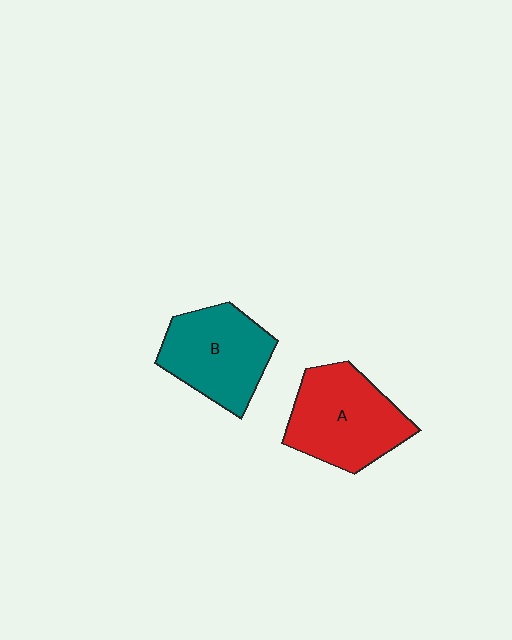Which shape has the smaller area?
Shape B (teal).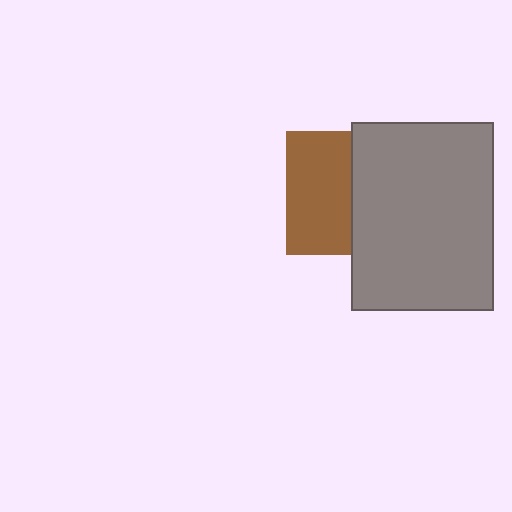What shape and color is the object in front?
The object in front is a gray rectangle.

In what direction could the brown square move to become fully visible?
The brown square could move left. That would shift it out from behind the gray rectangle entirely.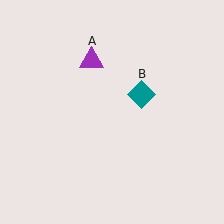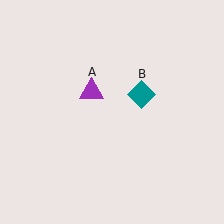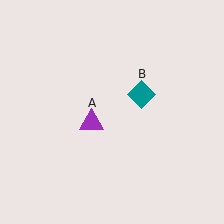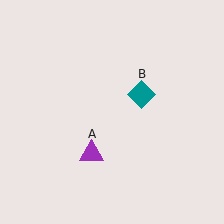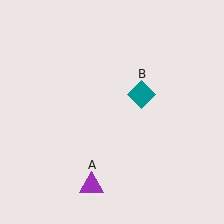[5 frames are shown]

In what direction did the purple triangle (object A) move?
The purple triangle (object A) moved down.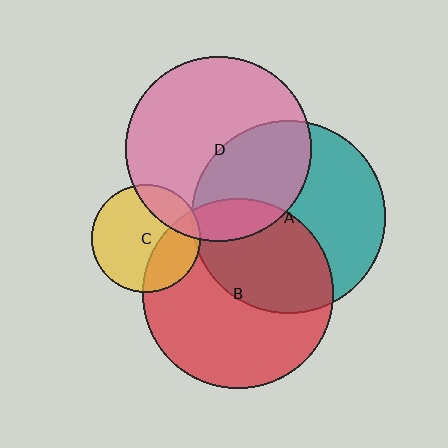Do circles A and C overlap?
Yes.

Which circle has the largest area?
Circle A (teal).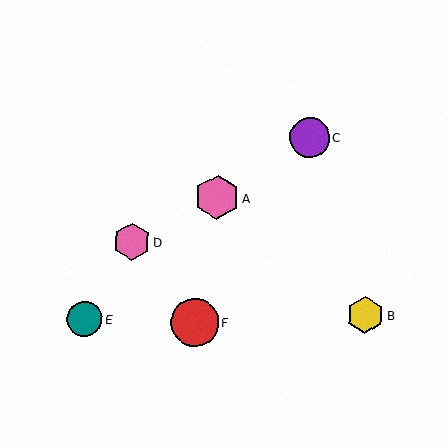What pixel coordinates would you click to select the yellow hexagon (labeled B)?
Click at (365, 315) to select the yellow hexagon B.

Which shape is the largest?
The red circle (labeled F) is the largest.